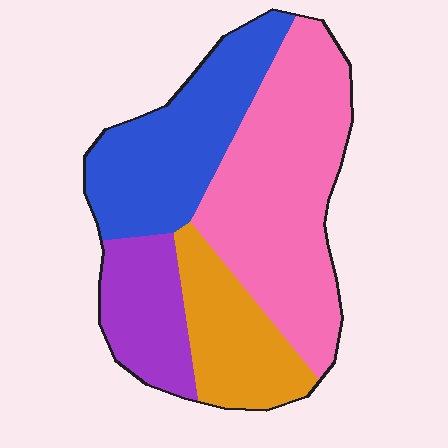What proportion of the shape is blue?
Blue takes up about one quarter (1/4) of the shape.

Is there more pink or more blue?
Pink.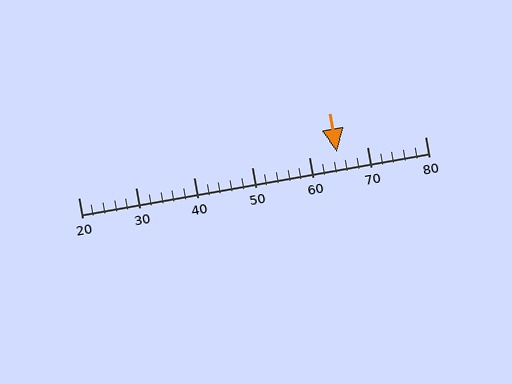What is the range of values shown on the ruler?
The ruler shows values from 20 to 80.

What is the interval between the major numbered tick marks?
The major tick marks are spaced 10 units apart.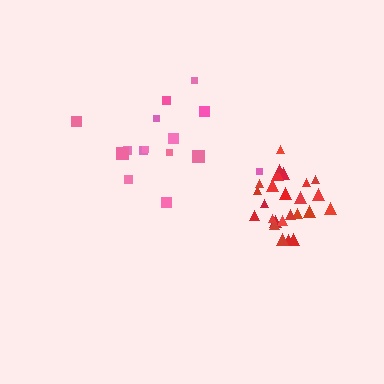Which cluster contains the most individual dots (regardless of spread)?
Red (25).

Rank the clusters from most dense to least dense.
red, pink.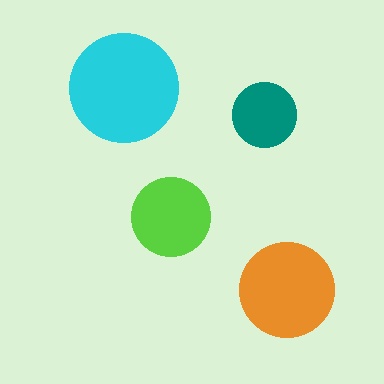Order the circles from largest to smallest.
the cyan one, the orange one, the lime one, the teal one.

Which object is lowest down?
The orange circle is bottommost.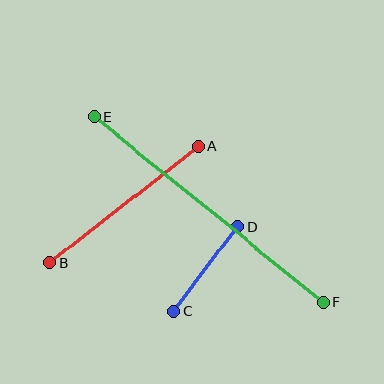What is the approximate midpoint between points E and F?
The midpoint is at approximately (209, 210) pixels.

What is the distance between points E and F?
The distance is approximately 295 pixels.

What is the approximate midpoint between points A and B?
The midpoint is at approximately (124, 204) pixels.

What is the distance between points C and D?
The distance is approximately 106 pixels.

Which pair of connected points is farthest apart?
Points E and F are farthest apart.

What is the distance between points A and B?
The distance is approximately 189 pixels.